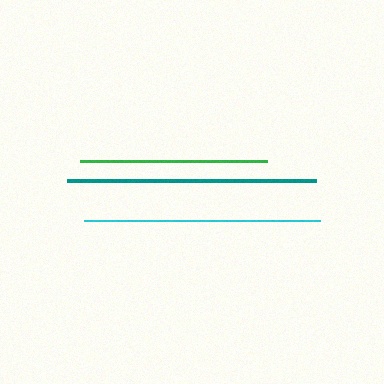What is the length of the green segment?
The green segment is approximately 187 pixels long.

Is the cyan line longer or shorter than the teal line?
The teal line is longer than the cyan line.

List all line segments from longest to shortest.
From longest to shortest: teal, cyan, green.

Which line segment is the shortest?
The green line is the shortest at approximately 187 pixels.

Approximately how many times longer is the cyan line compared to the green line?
The cyan line is approximately 1.3 times the length of the green line.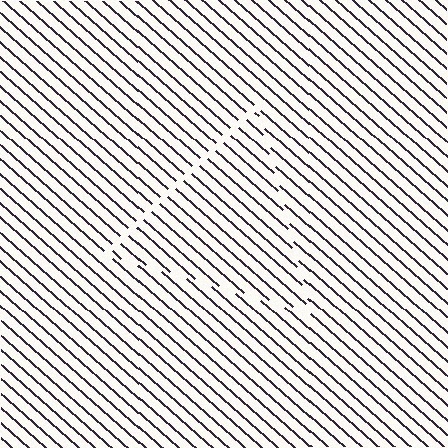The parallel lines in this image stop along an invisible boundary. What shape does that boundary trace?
An illusory triangle. The interior of the shape contains the same grating, shifted by half a period — the contour is defined by the phase discontinuity where line-ends from the inner and outer gratings abut.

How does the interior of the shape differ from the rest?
The interior of the shape contains the same grating, shifted by half a period — the contour is defined by the phase discontinuity where line-ends from the inner and outer gratings abut.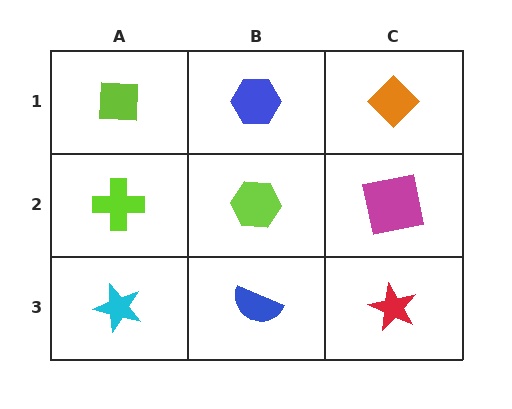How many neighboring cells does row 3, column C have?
2.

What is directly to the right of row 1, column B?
An orange diamond.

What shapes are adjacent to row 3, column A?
A lime cross (row 2, column A), a blue semicircle (row 3, column B).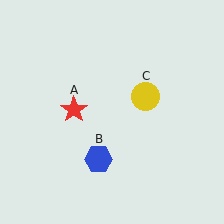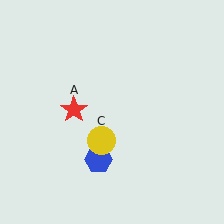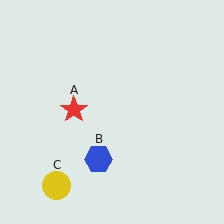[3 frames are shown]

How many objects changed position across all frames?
1 object changed position: yellow circle (object C).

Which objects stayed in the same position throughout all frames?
Red star (object A) and blue hexagon (object B) remained stationary.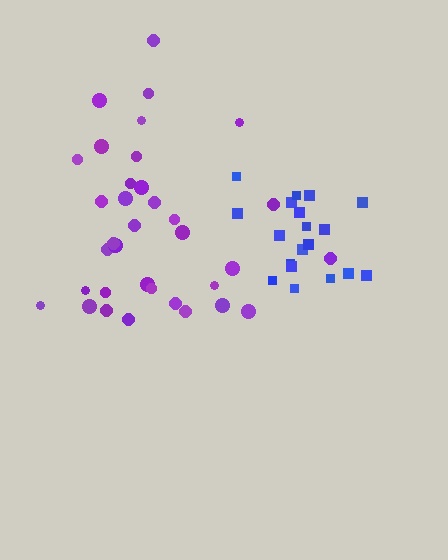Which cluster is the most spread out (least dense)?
Purple.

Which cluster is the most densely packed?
Blue.